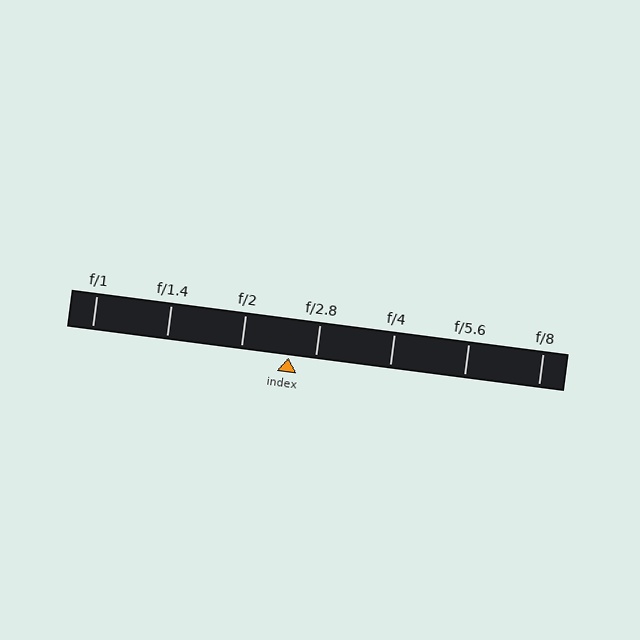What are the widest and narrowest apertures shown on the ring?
The widest aperture shown is f/1 and the narrowest is f/8.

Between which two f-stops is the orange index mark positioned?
The index mark is between f/2 and f/2.8.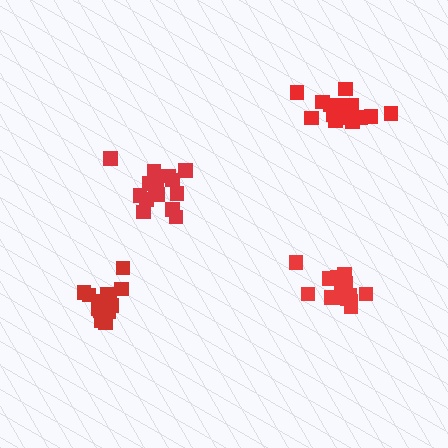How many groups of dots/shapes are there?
There are 4 groups.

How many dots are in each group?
Group 1: 15 dots, Group 2: 15 dots, Group 3: 14 dots, Group 4: 15 dots (59 total).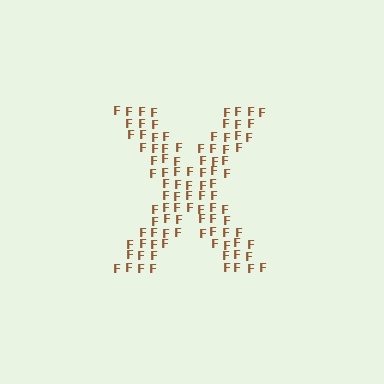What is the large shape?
The large shape is the letter X.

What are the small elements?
The small elements are letter F's.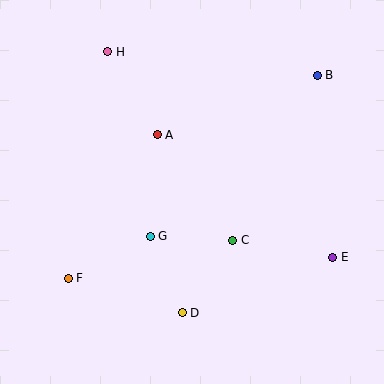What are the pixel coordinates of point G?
Point G is at (150, 236).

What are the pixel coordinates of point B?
Point B is at (317, 75).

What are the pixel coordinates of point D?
Point D is at (182, 313).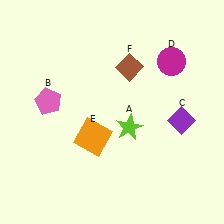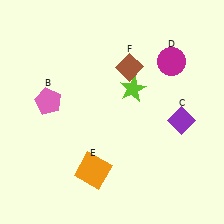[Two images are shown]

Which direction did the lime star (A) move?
The lime star (A) moved up.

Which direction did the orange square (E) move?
The orange square (E) moved down.